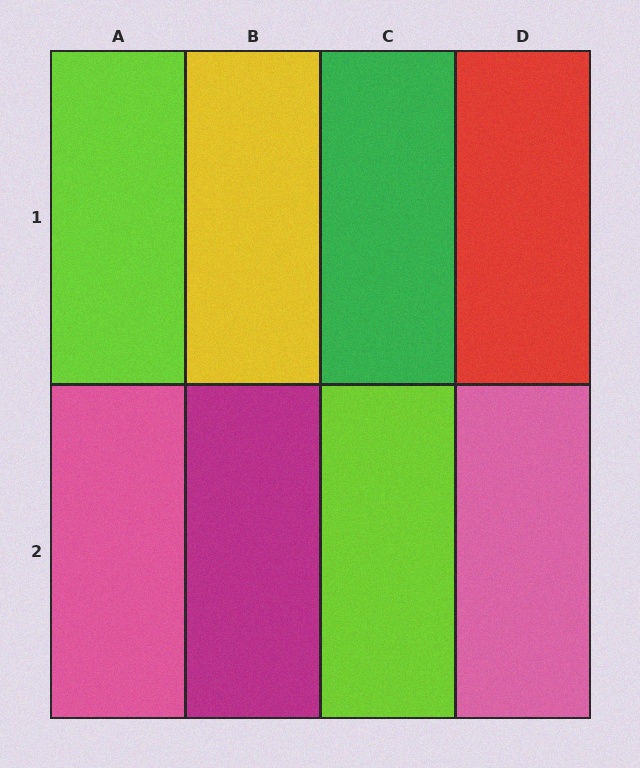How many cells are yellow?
1 cell is yellow.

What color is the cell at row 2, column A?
Pink.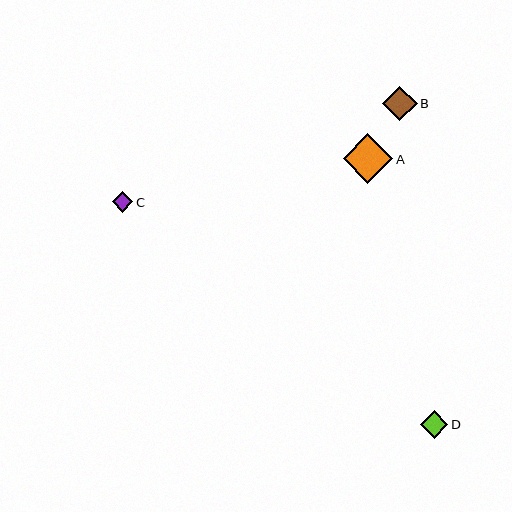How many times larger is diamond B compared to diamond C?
Diamond B is approximately 1.7 times the size of diamond C.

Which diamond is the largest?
Diamond A is the largest with a size of approximately 50 pixels.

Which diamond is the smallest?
Diamond C is the smallest with a size of approximately 20 pixels.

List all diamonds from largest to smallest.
From largest to smallest: A, B, D, C.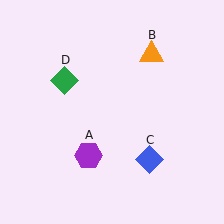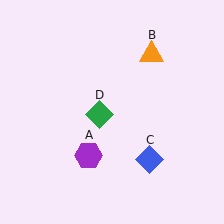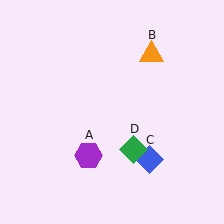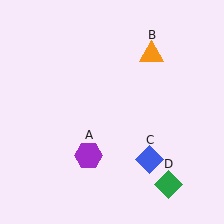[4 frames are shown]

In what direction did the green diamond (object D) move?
The green diamond (object D) moved down and to the right.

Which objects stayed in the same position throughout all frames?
Purple hexagon (object A) and orange triangle (object B) and blue diamond (object C) remained stationary.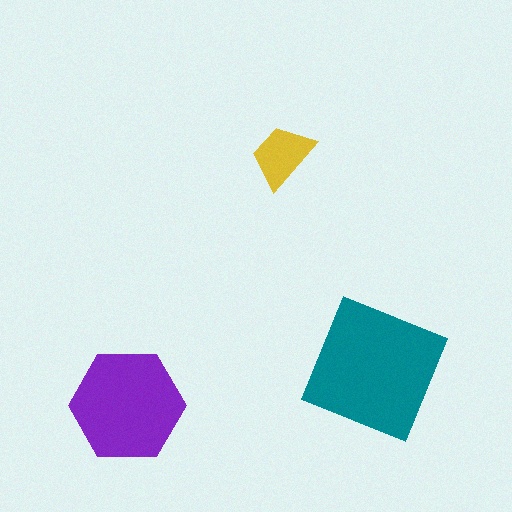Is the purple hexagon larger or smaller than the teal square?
Smaller.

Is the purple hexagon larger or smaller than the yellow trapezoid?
Larger.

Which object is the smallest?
The yellow trapezoid.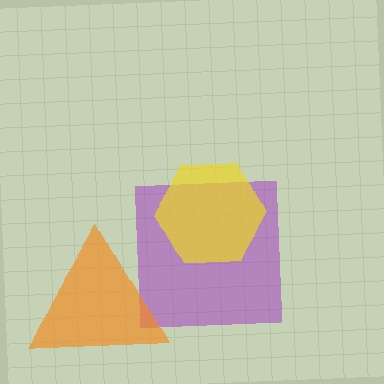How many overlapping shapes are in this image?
There are 3 overlapping shapes in the image.